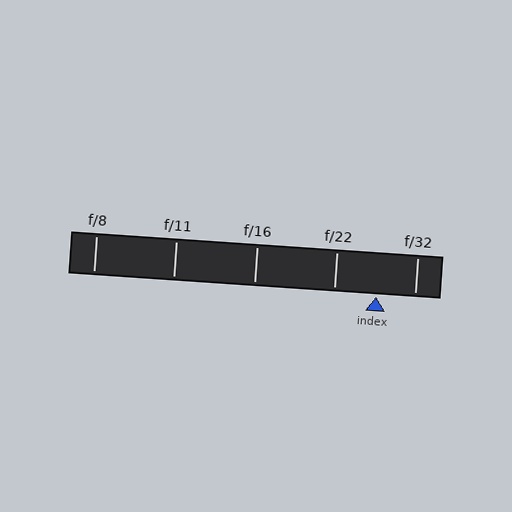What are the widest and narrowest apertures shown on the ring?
The widest aperture shown is f/8 and the narrowest is f/32.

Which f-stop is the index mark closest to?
The index mark is closest to f/32.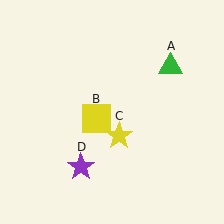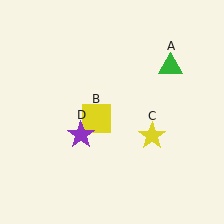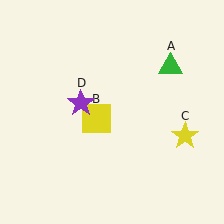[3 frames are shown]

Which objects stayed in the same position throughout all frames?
Green triangle (object A) and yellow square (object B) remained stationary.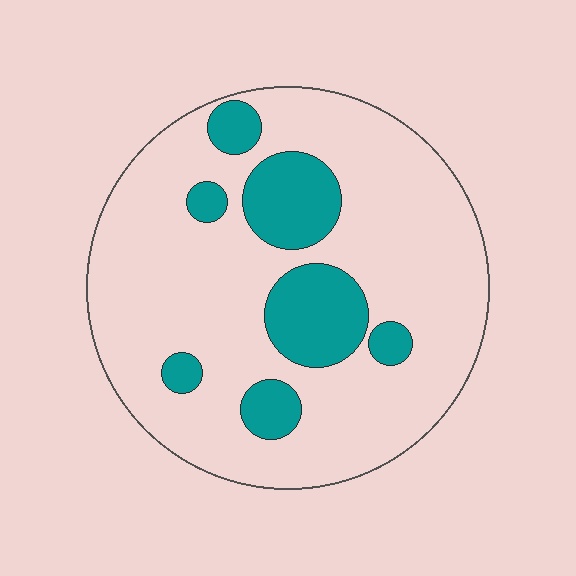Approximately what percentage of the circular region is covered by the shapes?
Approximately 20%.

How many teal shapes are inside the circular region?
7.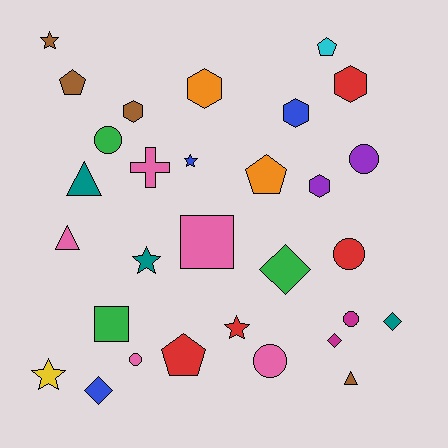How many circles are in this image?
There are 6 circles.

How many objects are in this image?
There are 30 objects.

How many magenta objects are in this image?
There are 2 magenta objects.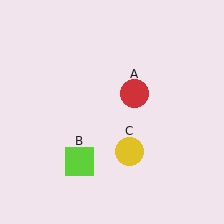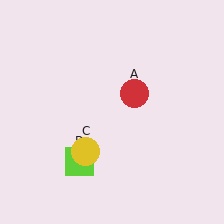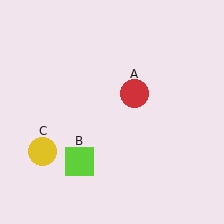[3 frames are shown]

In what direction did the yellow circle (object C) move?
The yellow circle (object C) moved left.